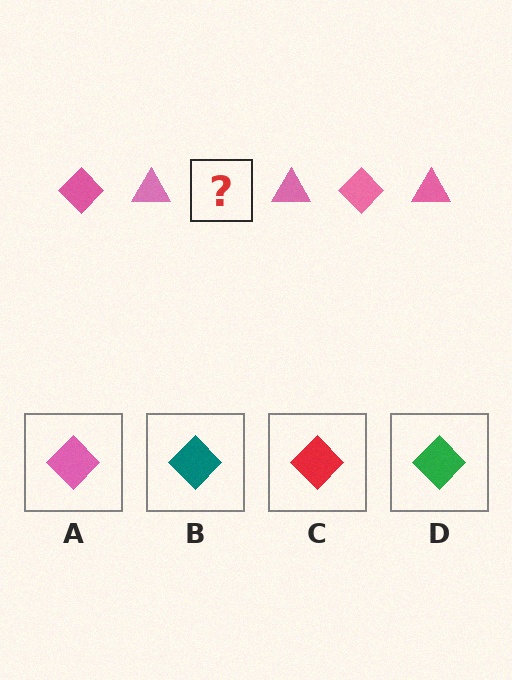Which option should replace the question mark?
Option A.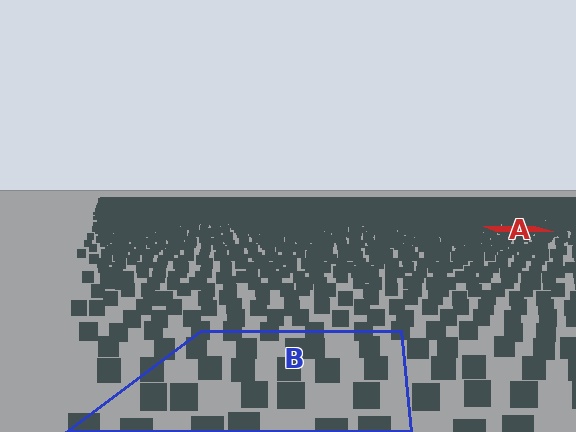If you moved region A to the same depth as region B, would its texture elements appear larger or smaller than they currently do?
They would appear larger. At a closer depth, the same texture elements are projected at a bigger on-screen size.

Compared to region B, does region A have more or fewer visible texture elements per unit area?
Region A has more texture elements per unit area — they are packed more densely because it is farther away.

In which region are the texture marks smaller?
The texture marks are smaller in region A, because it is farther away.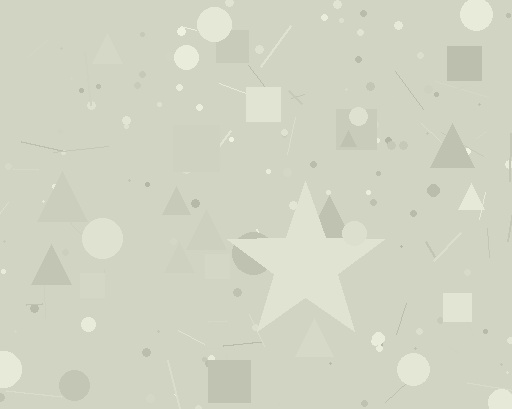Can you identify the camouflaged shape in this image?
The camouflaged shape is a star.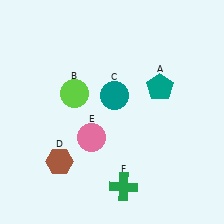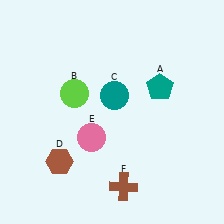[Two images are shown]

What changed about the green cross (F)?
In Image 1, F is green. In Image 2, it changed to brown.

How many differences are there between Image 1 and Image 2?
There is 1 difference between the two images.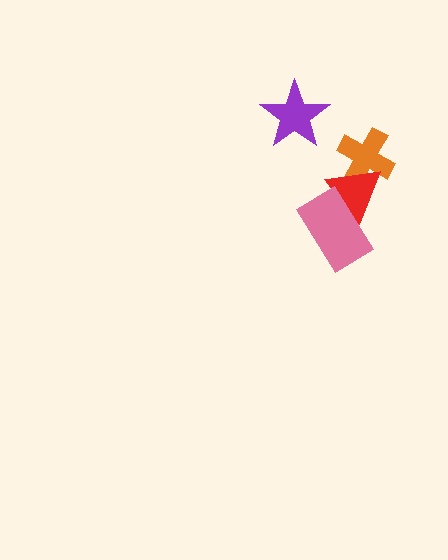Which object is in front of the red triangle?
The pink rectangle is in front of the red triangle.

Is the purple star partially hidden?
No, no other shape covers it.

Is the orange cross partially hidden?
Yes, it is partially covered by another shape.